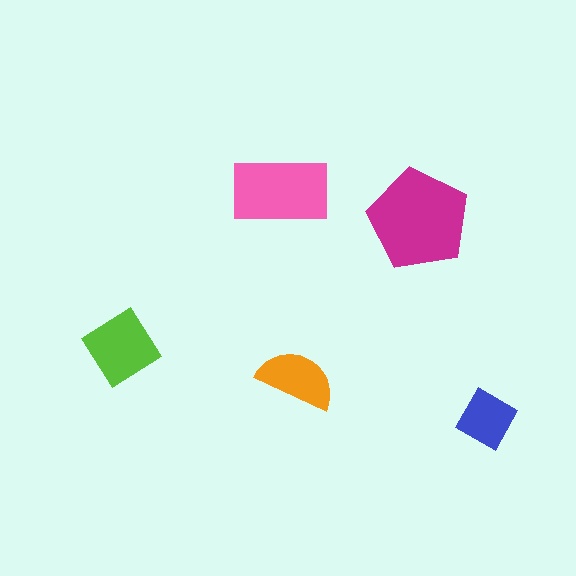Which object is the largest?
The magenta pentagon.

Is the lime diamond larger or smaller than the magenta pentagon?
Smaller.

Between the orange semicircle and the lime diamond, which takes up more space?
The lime diamond.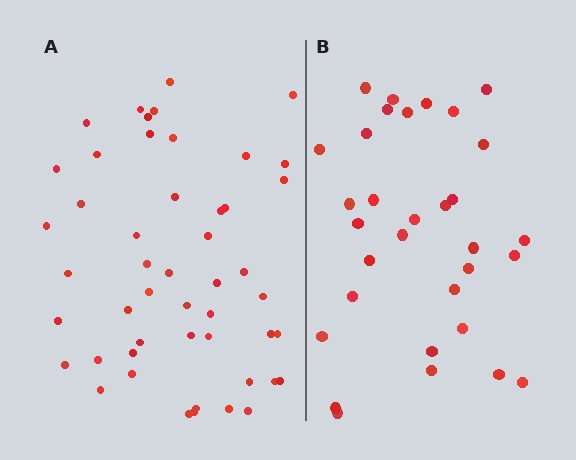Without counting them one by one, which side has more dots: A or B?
Region A (the left region) has more dots.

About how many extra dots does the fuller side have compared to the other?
Region A has approximately 15 more dots than region B.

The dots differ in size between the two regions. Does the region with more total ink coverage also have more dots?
No. Region B has more total ink coverage because its dots are larger, but region A actually contains more individual dots. Total area can be misleading — the number of items is what matters here.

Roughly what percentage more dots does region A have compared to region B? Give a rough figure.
About 55% more.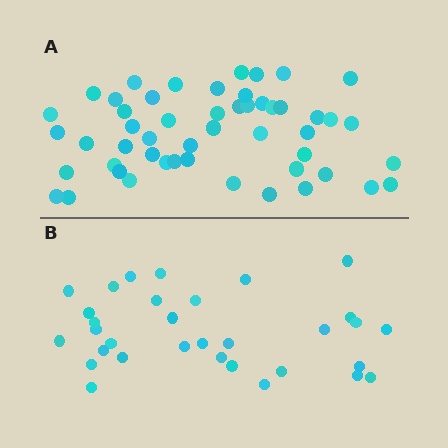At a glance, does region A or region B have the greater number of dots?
Region A (the top region) has more dots.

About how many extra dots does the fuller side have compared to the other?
Region A has approximately 20 more dots than region B.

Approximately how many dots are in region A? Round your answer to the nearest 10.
About 50 dots. (The exact count is 51, which rounds to 50.)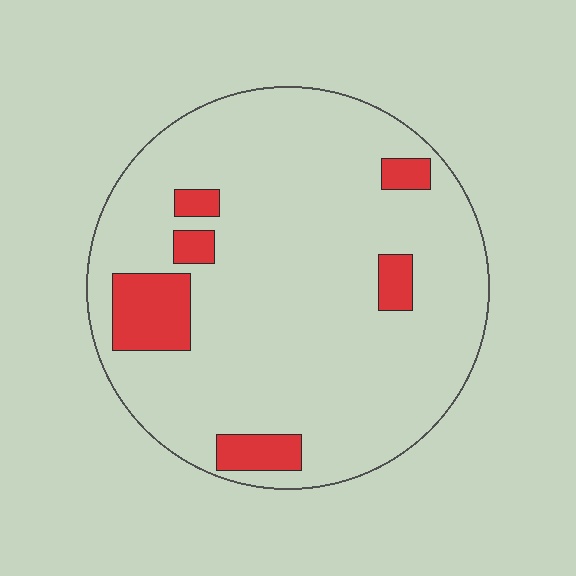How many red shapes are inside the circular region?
6.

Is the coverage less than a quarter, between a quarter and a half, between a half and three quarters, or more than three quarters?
Less than a quarter.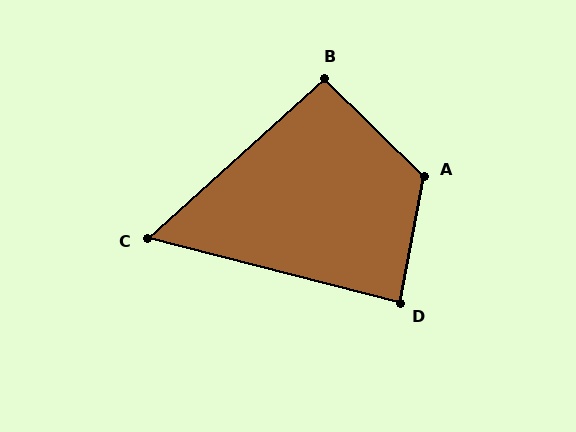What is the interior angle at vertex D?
Approximately 86 degrees (approximately right).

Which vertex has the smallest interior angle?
C, at approximately 56 degrees.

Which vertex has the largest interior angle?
A, at approximately 124 degrees.